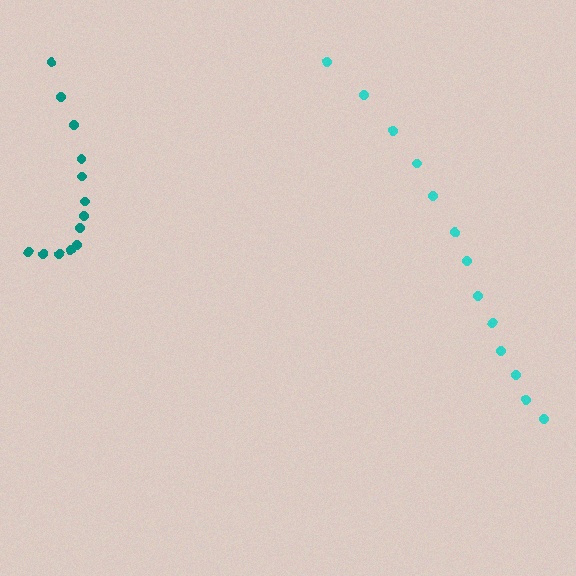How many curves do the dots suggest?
There are 2 distinct paths.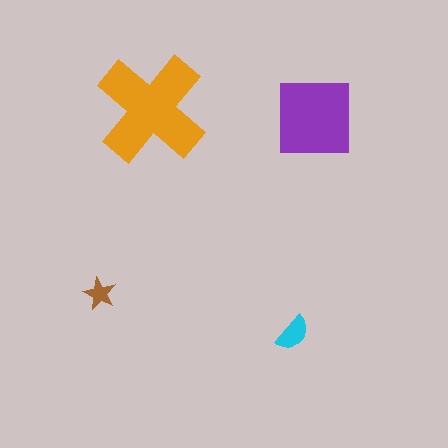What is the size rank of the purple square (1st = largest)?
2nd.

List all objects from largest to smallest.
The orange cross, the purple square, the cyan semicircle, the brown star.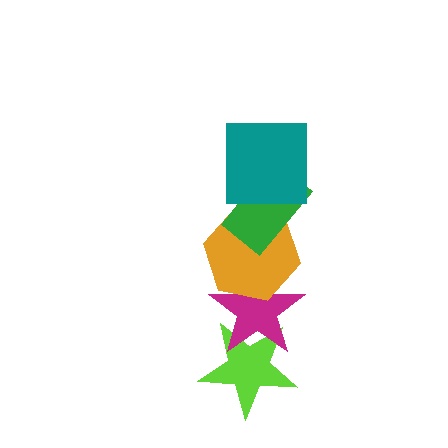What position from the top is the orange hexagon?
The orange hexagon is 3rd from the top.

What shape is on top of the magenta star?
The orange hexagon is on top of the magenta star.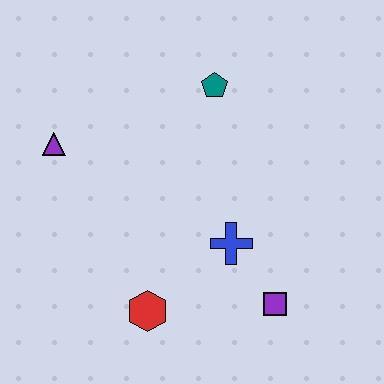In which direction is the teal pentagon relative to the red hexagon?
The teal pentagon is above the red hexagon.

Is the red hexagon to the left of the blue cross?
Yes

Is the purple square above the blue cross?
No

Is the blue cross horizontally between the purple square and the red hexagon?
Yes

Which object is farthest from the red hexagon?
The teal pentagon is farthest from the red hexagon.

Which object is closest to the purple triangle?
The teal pentagon is closest to the purple triangle.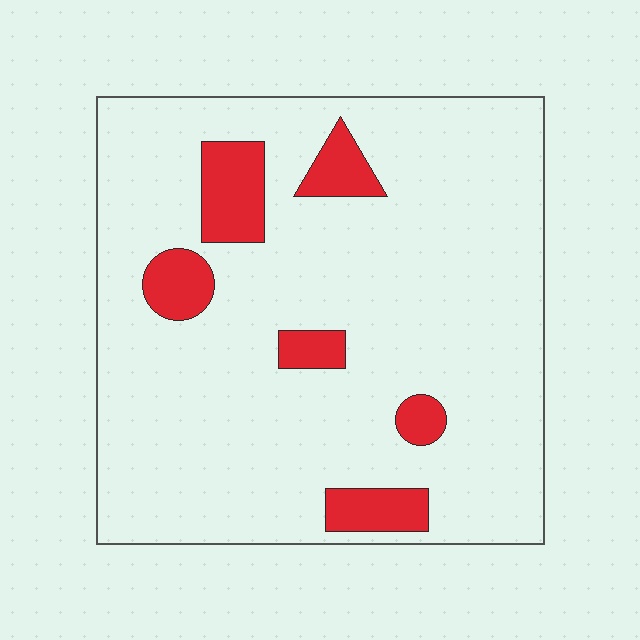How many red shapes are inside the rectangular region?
6.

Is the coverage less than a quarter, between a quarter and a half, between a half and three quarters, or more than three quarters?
Less than a quarter.